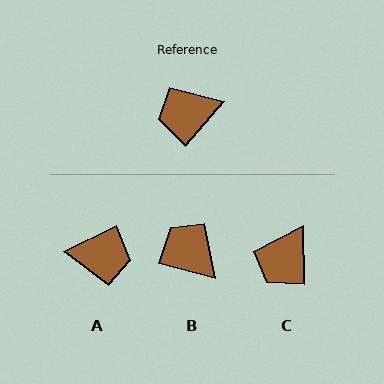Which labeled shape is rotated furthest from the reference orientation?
A, about 158 degrees away.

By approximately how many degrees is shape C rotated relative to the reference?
Approximately 42 degrees counter-clockwise.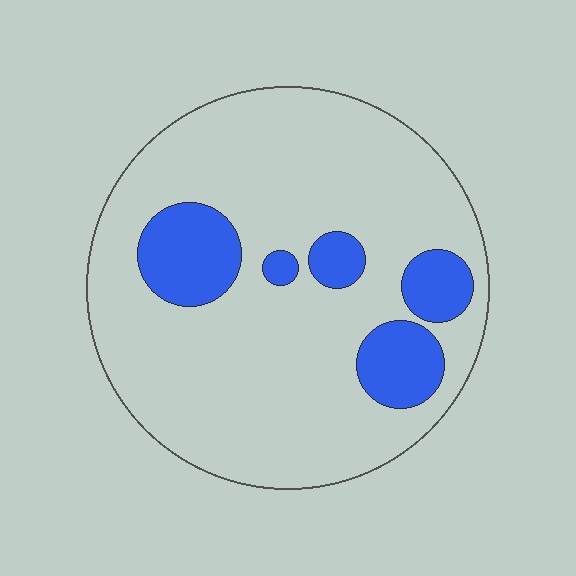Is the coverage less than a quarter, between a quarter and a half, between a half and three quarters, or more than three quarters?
Less than a quarter.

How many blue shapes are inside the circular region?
5.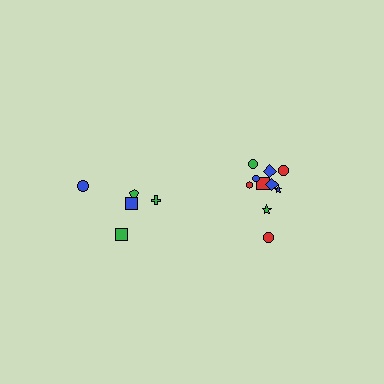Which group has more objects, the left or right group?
The right group.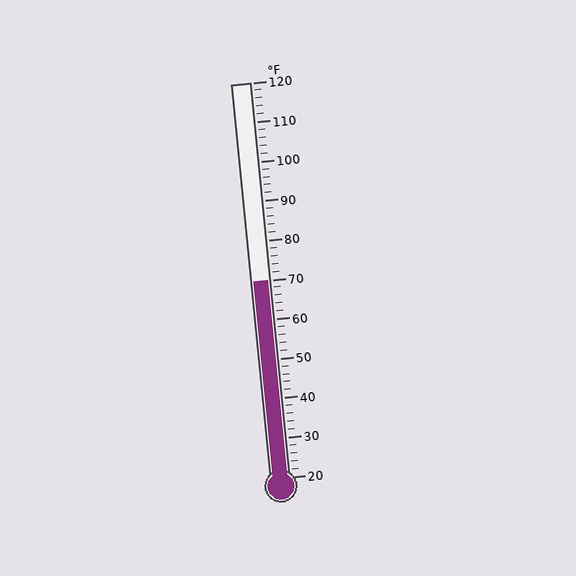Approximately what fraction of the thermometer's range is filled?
The thermometer is filled to approximately 50% of its range.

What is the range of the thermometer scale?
The thermometer scale ranges from 20°F to 120°F.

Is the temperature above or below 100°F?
The temperature is below 100°F.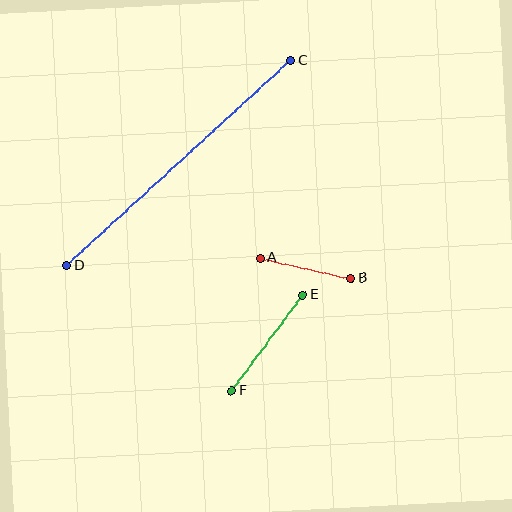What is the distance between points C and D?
The distance is approximately 304 pixels.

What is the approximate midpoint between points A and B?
The midpoint is at approximately (306, 268) pixels.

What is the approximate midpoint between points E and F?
The midpoint is at approximately (267, 343) pixels.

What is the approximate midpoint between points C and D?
The midpoint is at approximately (179, 163) pixels.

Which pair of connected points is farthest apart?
Points C and D are farthest apart.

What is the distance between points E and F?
The distance is approximately 119 pixels.